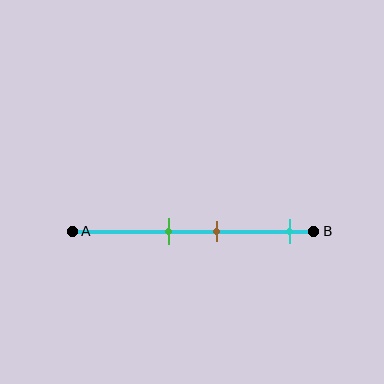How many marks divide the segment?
There are 3 marks dividing the segment.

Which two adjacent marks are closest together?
The green and brown marks are the closest adjacent pair.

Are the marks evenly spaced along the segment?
No, the marks are not evenly spaced.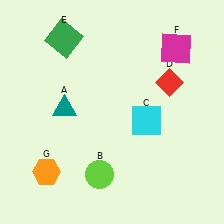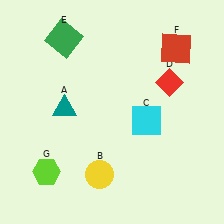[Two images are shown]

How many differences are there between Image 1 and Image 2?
There are 3 differences between the two images.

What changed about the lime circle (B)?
In Image 1, B is lime. In Image 2, it changed to yellow.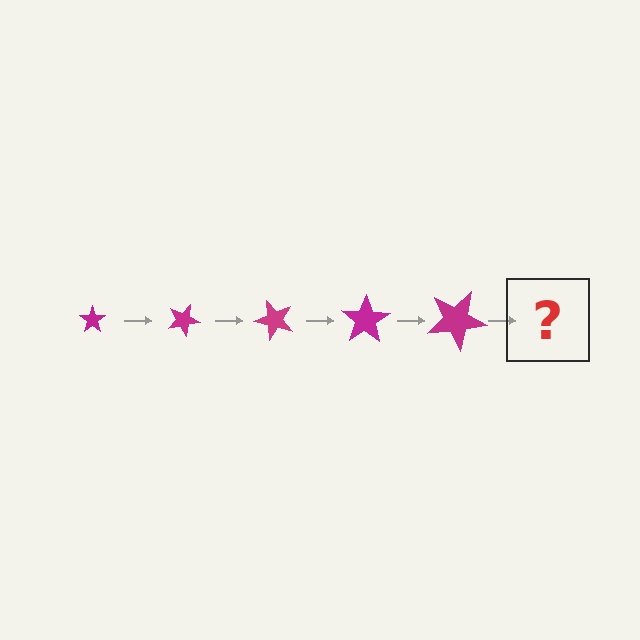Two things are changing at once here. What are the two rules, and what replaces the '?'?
The two rules are that the star grows larger each step and it rotates 25 degrees each step. The '?' should be a star, larger than the previous one and rotated 125 degrees from the start.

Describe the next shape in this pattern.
It should be a star, larger than the previous one and rotated 125 degrees from the start.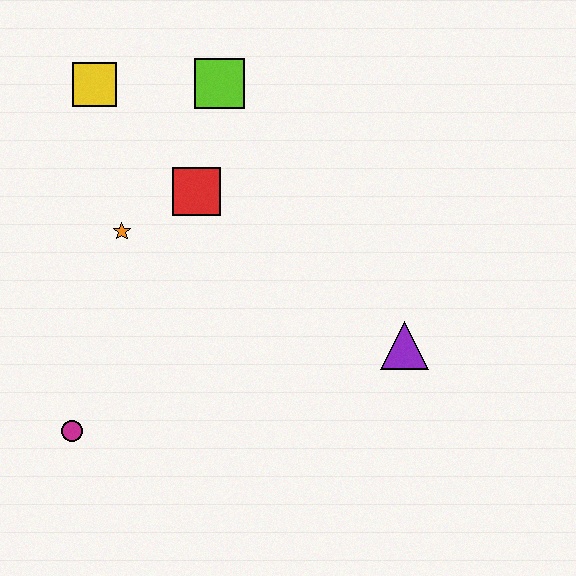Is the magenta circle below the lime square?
Yes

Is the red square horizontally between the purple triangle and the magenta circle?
Yes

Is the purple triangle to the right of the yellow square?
Yes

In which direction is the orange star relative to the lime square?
The orange star is below the lime square.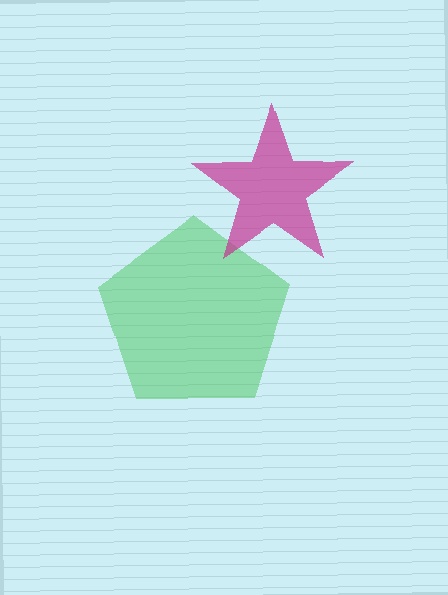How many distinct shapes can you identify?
There are 2 distinct shapes: a green pentagon, a magenta star.